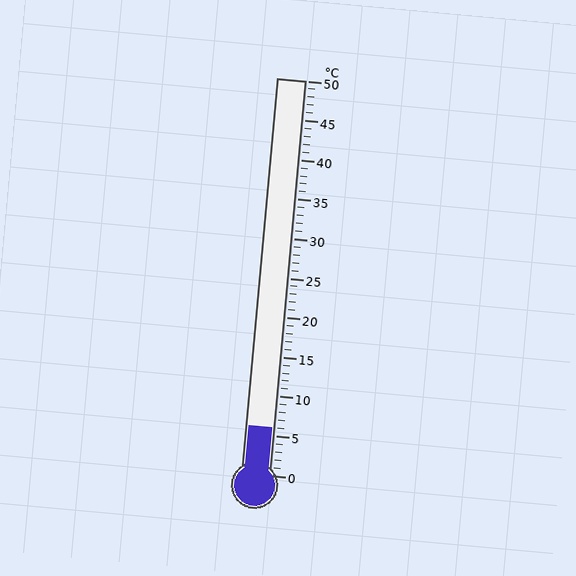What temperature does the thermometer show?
The thermometer shows approximately 6°C.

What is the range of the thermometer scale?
The thermometer scale ranges from 0°C to 50°C.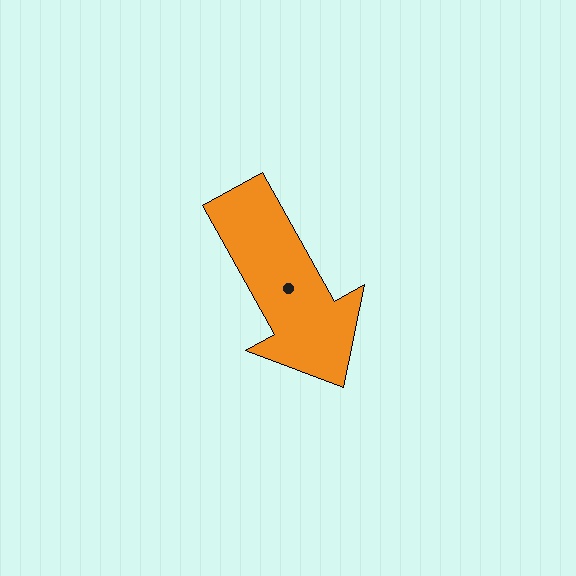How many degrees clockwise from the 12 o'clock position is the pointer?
Approximately 151 degrees.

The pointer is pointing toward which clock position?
Roughly 5 o'clock.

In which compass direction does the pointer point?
Southeast.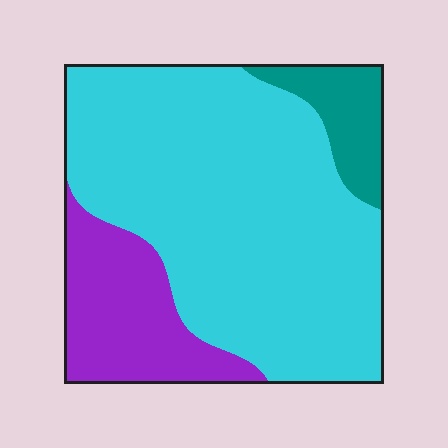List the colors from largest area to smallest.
From largest to smallest: cyan, purple, teal.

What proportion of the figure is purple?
Purple takes up less than a quarter of the figure.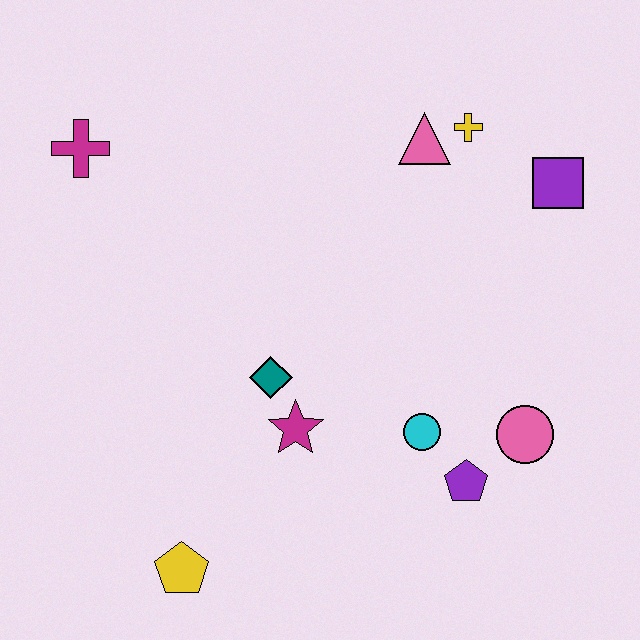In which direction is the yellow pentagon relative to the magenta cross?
The yellow pentagon is below the magenta cross.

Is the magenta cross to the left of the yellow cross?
Yes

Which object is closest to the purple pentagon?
The cyan circle is closest to the purple pentagon.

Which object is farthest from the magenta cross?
The pink circle is farthest from the magenta cross.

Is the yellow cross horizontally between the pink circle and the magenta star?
Yes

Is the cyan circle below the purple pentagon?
No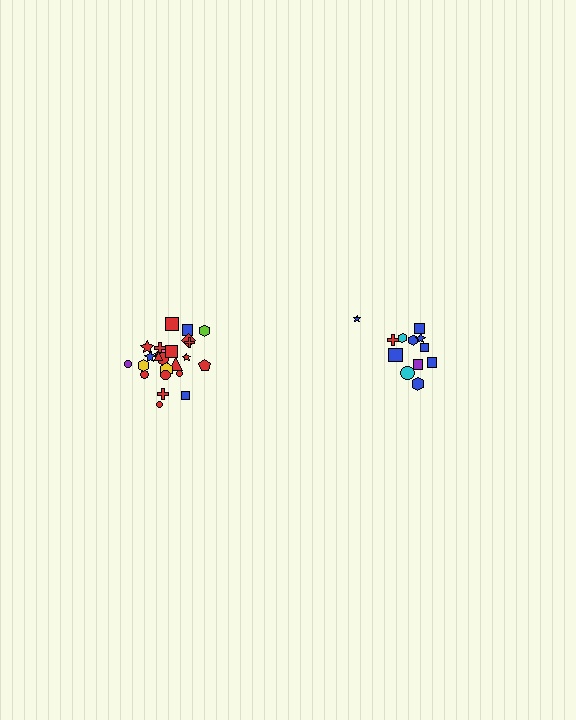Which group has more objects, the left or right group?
The left group.